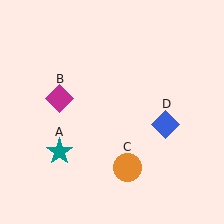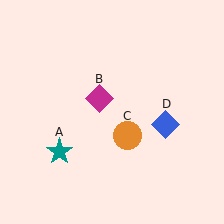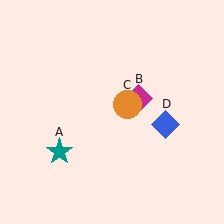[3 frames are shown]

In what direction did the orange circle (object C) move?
The orange circle (object C) moved up.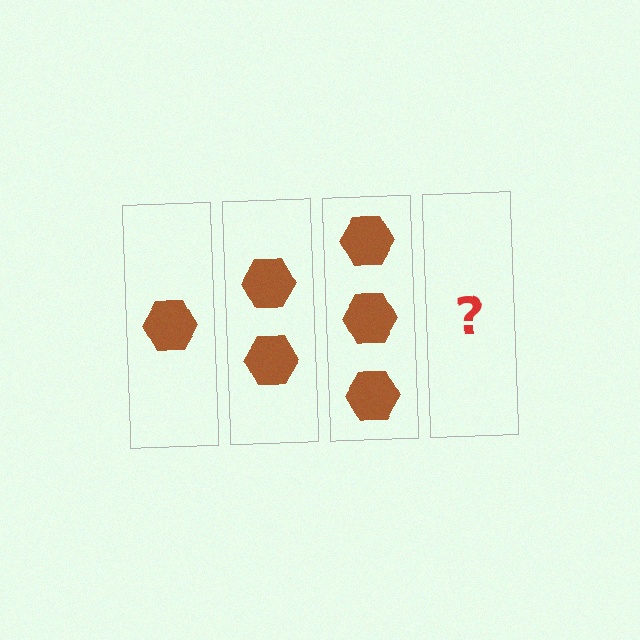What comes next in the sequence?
The next element should be 4 hexagons.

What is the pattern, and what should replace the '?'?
The pattern is that each step adds one more hexagon. The '?' should be 4 hexagons.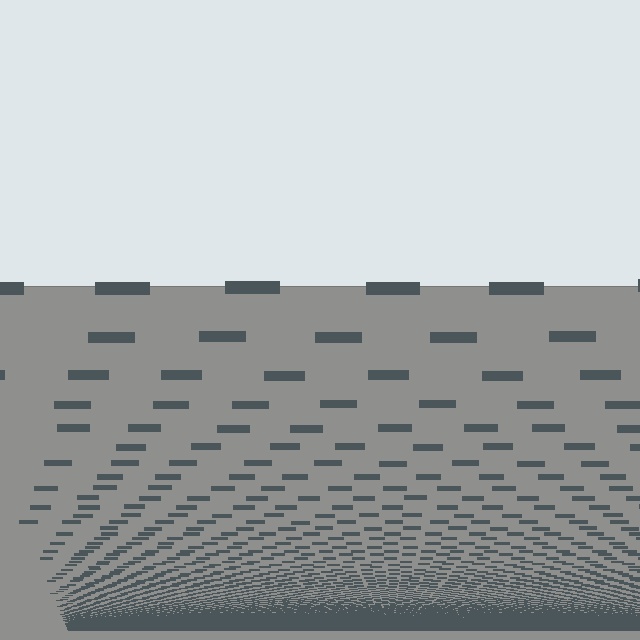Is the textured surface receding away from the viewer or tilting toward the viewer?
The surface appears to tilt toward the viewer. Texture elements get larger and sparser toward the top.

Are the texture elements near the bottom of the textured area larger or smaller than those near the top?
Smaller. The gradient is inverted — elements near the bottom are smaller and denser.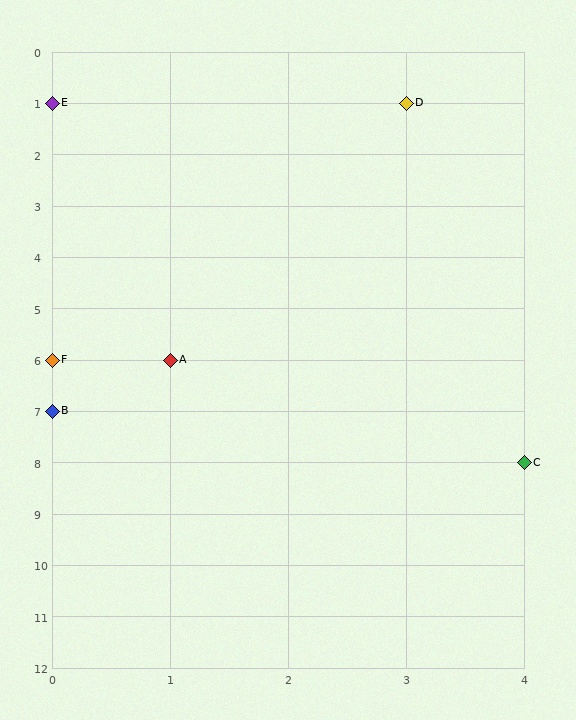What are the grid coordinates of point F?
Point F is at grid coordinates (0, 6).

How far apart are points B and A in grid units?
Points B and A are 1 column and 1 row apart (about 1.4 grid units diagonally).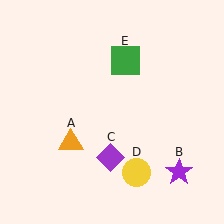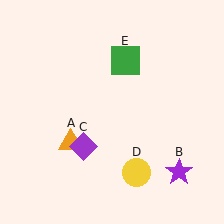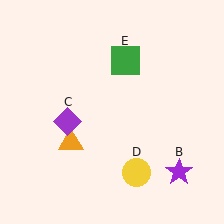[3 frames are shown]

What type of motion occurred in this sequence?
The purple diamond (object C) rotated clockwise around the center of the scene.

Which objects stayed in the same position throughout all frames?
Orange triangle (object A) and purple star (object B) and yellow circle (object D) and green square (object E) remained stationary.